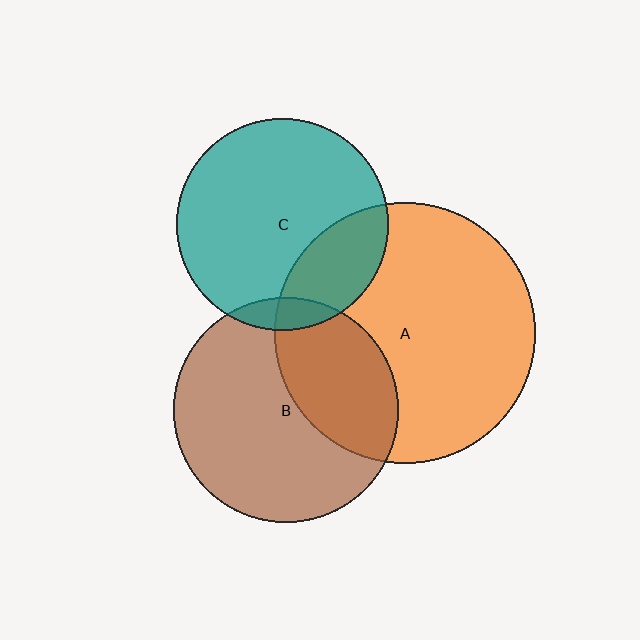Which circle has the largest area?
Circle A (orange).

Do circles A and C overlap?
Yes.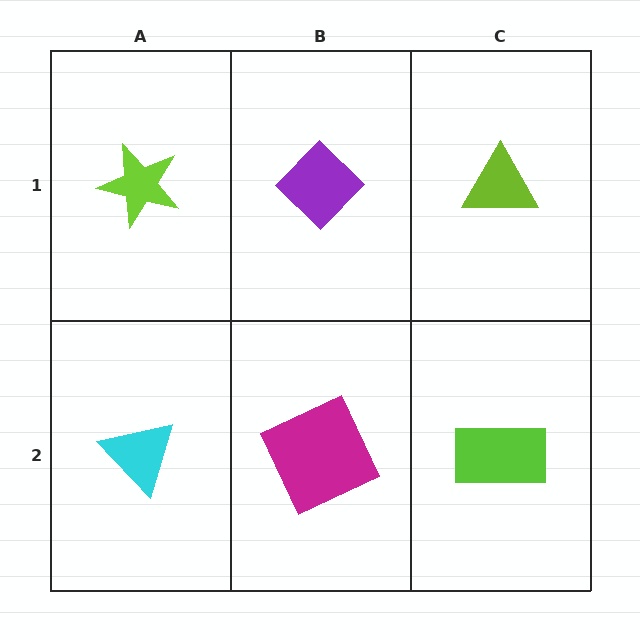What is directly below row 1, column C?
A lime rectangle.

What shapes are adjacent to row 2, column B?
A purple diamond (row 1, column B), a cyan triangle (row 2, column A), a lime rectangle (row 2, column C).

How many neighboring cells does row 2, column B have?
3.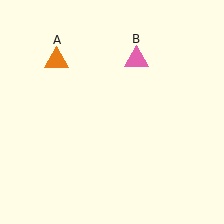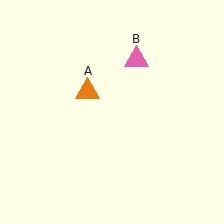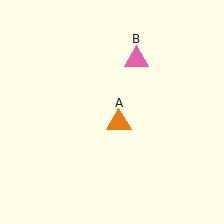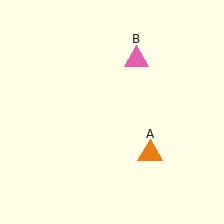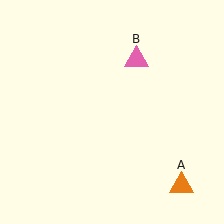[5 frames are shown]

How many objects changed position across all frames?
1 object changed position: orange triangle (object A).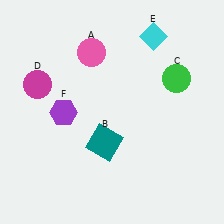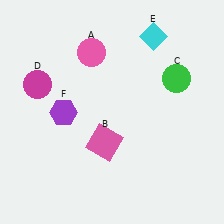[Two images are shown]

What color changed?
The square (B) changed from teal in Image 1 to pink in Image 2.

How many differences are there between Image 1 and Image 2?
There is 1 difference between the two images.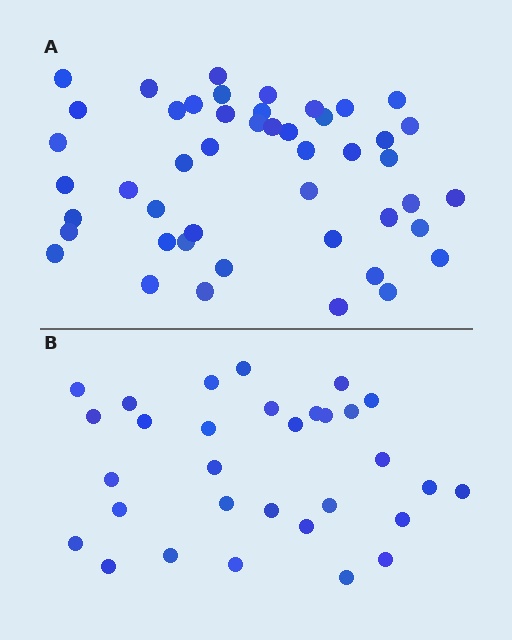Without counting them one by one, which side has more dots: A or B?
Region A (the top region) has more dots.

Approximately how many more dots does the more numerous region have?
Region A has approximately 15 more dots than region B.